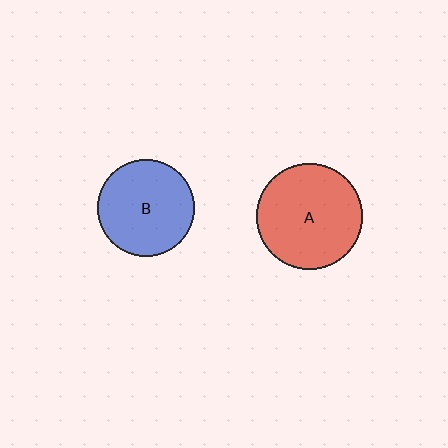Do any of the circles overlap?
No, none of the circles overlap.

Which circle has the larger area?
Circle A (red).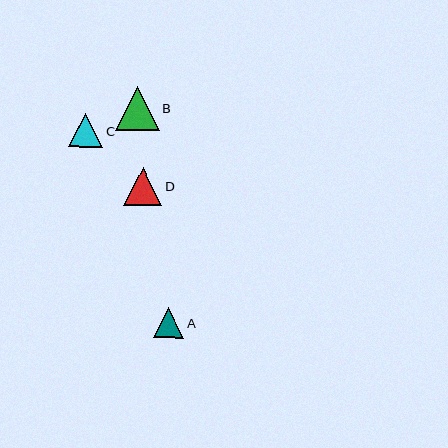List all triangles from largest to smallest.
From largest to smallest: B, D, C, A.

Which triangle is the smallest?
Triangle A is the smallest with a size of approximately 31 pixels.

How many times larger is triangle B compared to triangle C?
Triangle B is approximately 1.3 times the size of triangle C.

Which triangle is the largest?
Triangle B is the largest with a size of approximately 43 pixels.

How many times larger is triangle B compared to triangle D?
Triangle B is approximately 1.1 times the size of triangle D.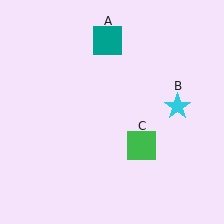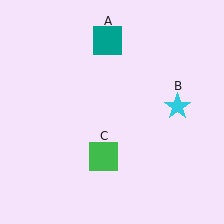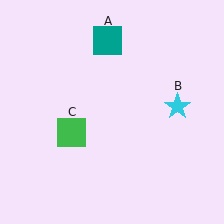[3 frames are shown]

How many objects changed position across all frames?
1 object changed position: green square (object C).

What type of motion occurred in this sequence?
The green square (object C) rotated clockwise around the center of the scene.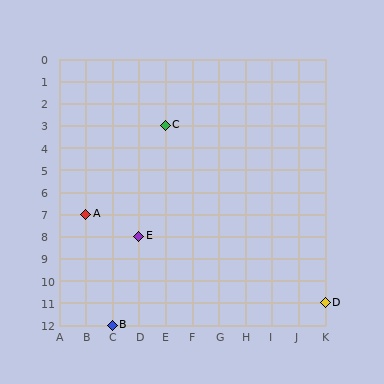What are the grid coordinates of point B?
Point B is at grid coordinates (C, 12).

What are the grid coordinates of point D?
Point D is at grid coordinates (K, 11).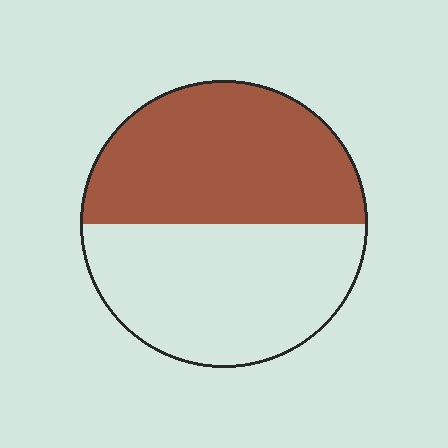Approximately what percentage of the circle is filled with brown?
Approximately 50%.